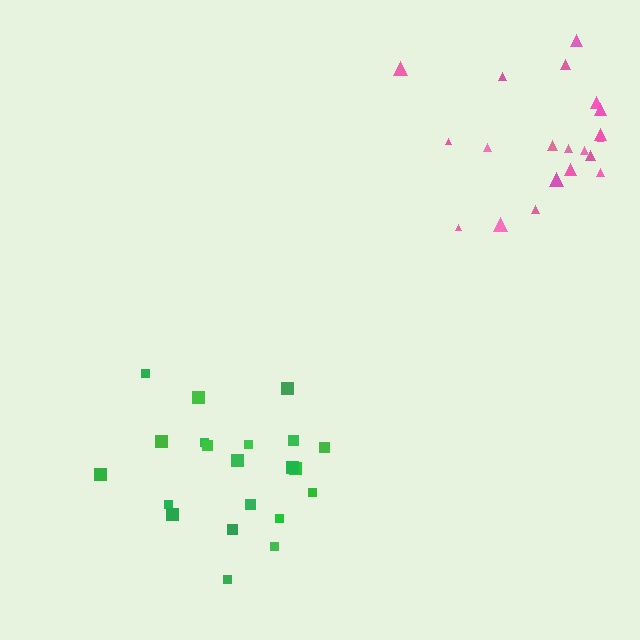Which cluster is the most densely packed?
Pink.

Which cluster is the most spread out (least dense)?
Green.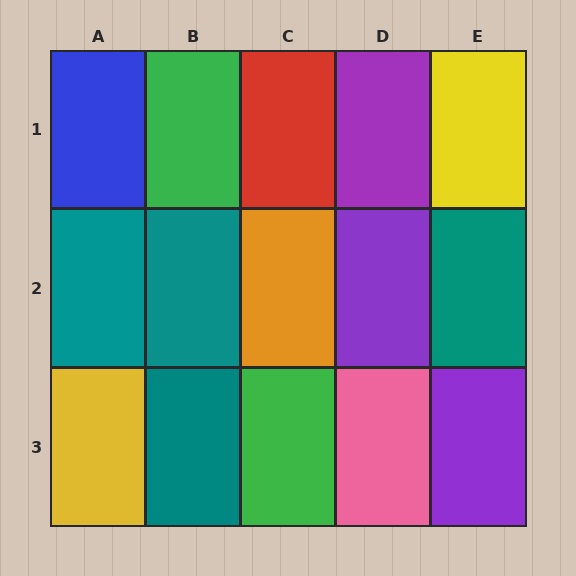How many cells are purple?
3 cells are purple.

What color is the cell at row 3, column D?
Pink.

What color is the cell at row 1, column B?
Green.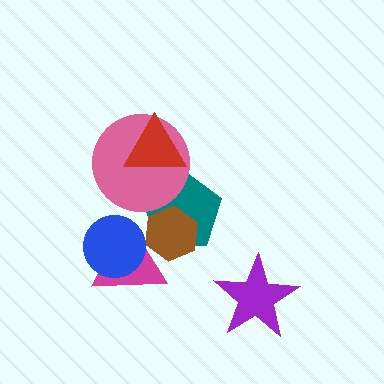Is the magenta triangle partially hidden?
Yes, it is partially covered by another shape.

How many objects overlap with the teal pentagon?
4 objects overlap with the teal pentagon.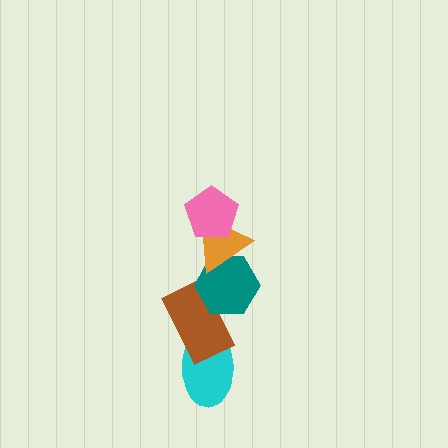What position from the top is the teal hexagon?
The teal hexagon is 3rd from the top.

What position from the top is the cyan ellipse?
The cyan ellipse is 5th from the top.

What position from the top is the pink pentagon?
The pink pentagon is 1st from the top.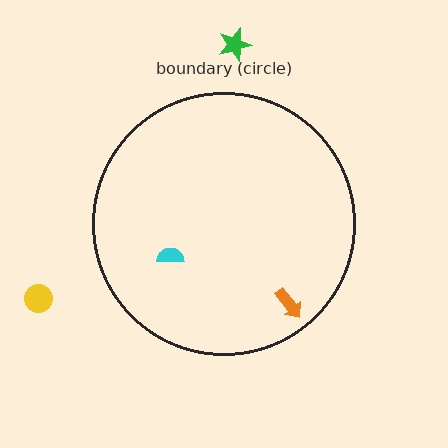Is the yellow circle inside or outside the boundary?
Outside.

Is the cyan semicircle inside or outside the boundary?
Inside.